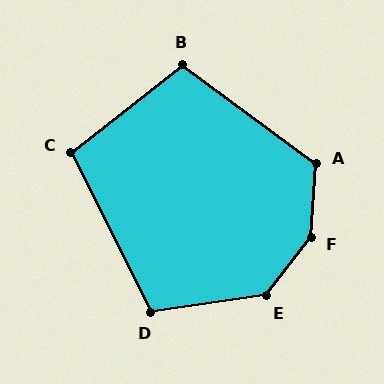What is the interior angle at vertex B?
Approximately 105 degrees (obtuse).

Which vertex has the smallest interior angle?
C, at approximately 101 degrees.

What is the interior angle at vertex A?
Approximately 123 degrees (obtuse).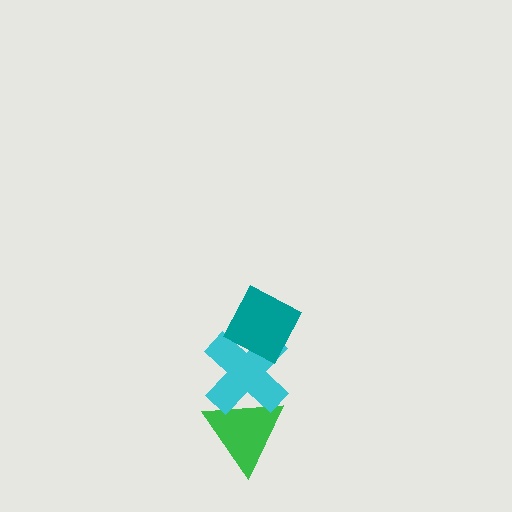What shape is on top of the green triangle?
The cyan cross is on top of the green triangle.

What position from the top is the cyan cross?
The cyan cross is 2nd from the top.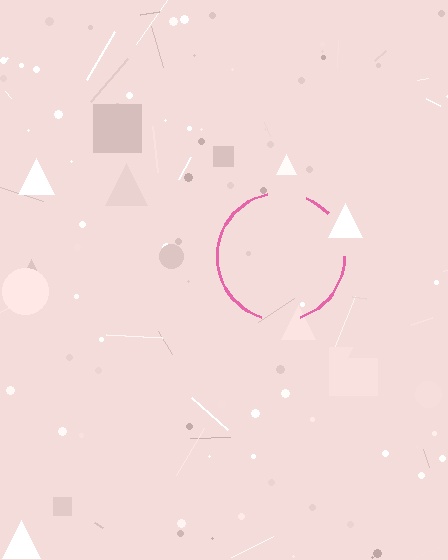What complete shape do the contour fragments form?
The contour fragments form a circle.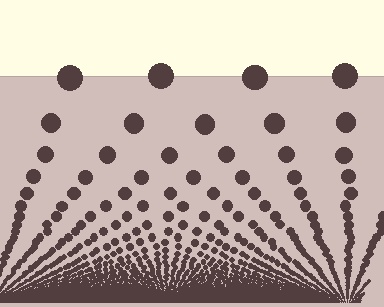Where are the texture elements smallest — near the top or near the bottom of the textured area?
Near the bottom.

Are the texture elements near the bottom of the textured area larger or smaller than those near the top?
Smaller. The gradient is inverted — elements near the bottom are smaller and denser.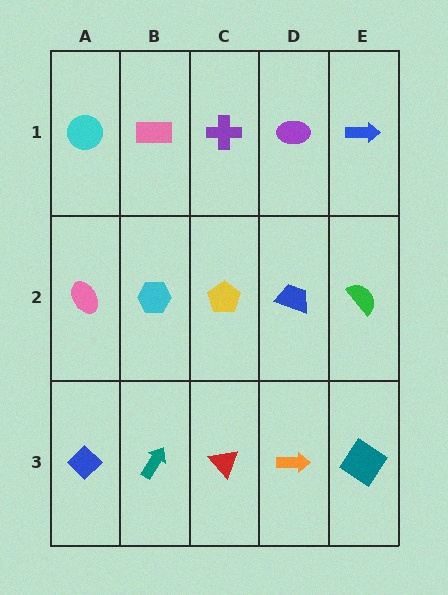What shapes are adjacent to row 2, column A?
A cyan circle (row 1, column A), a blue diamond (row 3, column A), a cyan hexagon (row 2, column B).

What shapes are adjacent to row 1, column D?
A blue trapezoid (row 2, column D), a purple cross (row 1, column C), a blue arrow (row 1, column E).